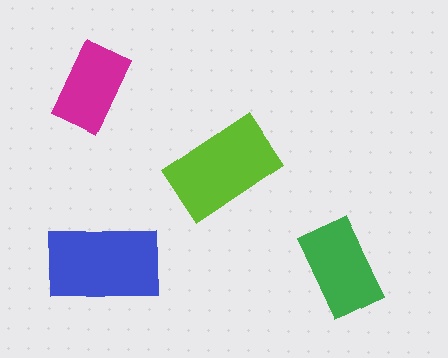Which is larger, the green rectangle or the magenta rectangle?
The green one.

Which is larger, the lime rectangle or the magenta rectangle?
The lime one.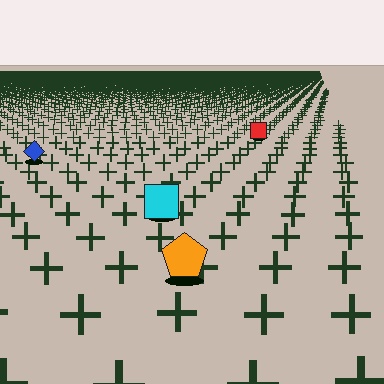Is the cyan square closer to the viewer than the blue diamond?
Yes. The cyan square is closer — you can tell from the texture gradient: the ground texture is coarser near it.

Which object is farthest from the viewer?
The red square is farthest from the viewer. It appears smaller and the ground texture around it is denser.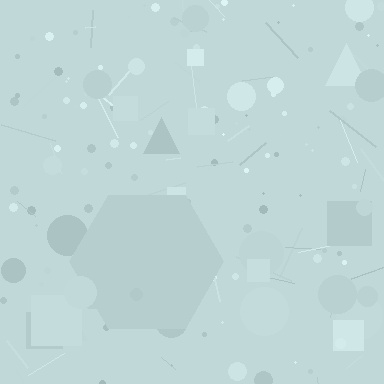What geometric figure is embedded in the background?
A hexagon is embedded in the background.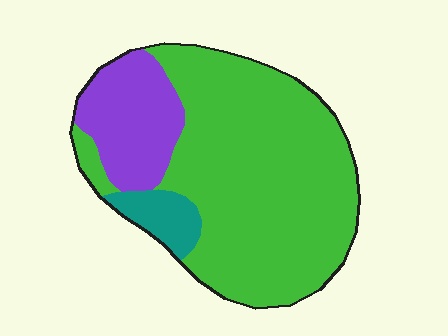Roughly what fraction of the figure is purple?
Purple covers 20% of the figure.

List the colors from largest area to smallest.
From largest to smallest: green, purple, teal.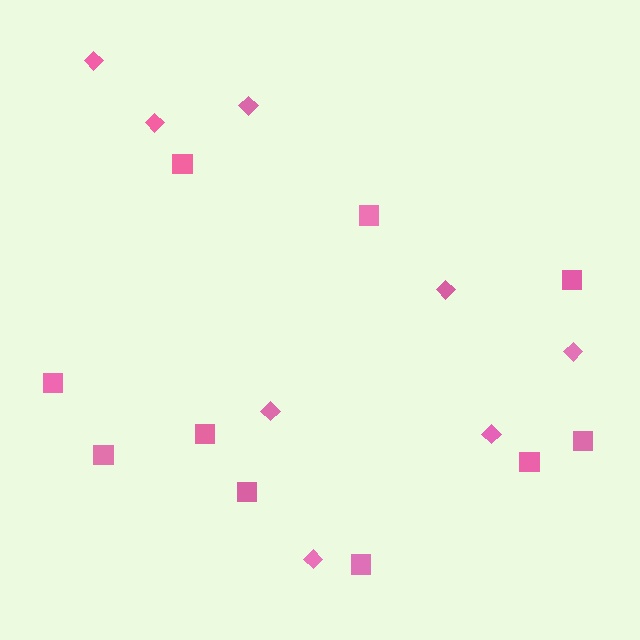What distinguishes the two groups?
There are 2 groups: one group of diamonds (8) and one group of squares (10).